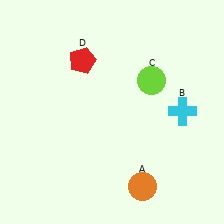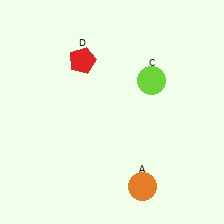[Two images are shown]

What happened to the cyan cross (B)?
The cyan cross (B) was removed in Image 2. It was in the top-right area of Image 1.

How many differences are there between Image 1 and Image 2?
There is 1 difference between the two images.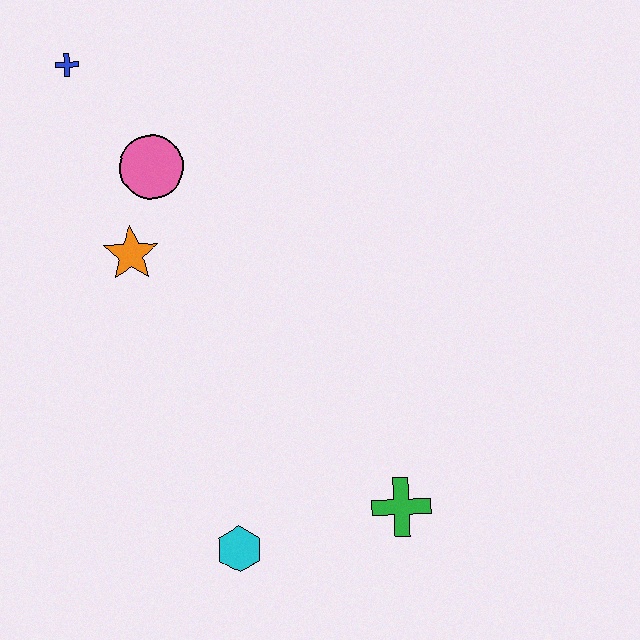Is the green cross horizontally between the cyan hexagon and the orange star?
No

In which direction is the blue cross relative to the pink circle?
The blue cross is above the pink circle.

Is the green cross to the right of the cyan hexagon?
Yes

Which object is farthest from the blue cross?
The green cross is farthest from the blue cross.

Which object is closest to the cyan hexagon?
The green cross is closest to the cyan hexagon.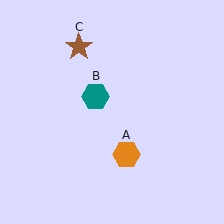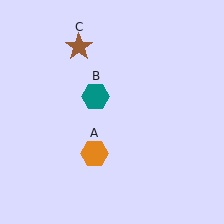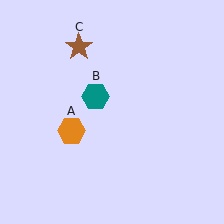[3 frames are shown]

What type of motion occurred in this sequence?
The orange hexagon (object A) rotated clockwise around the center of the scene.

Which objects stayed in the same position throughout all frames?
Teal hexagon (object B) and brown star (object C) remained stationary.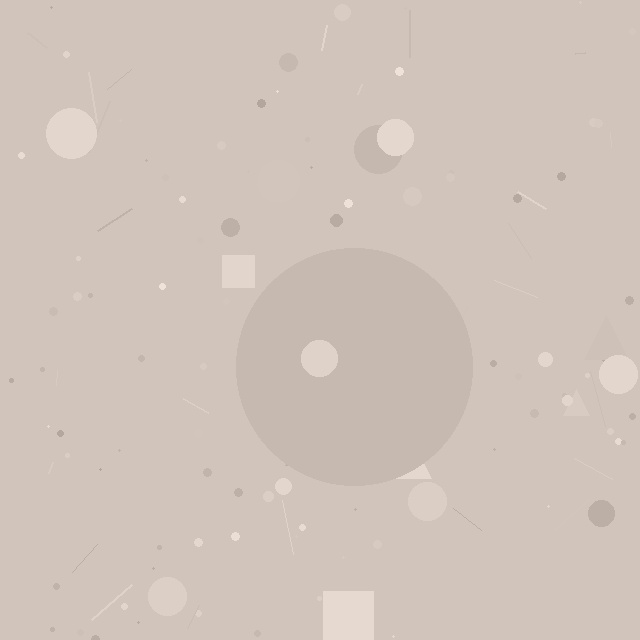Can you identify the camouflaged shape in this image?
The camouflaged shape is a circle.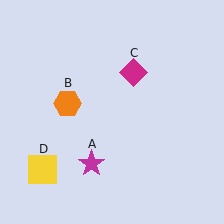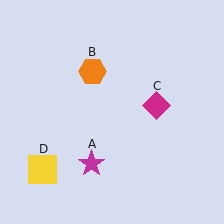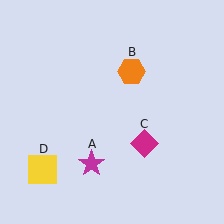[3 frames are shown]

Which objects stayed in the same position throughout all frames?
Magenta star (object A) and yellow square (object D) remained stationary.